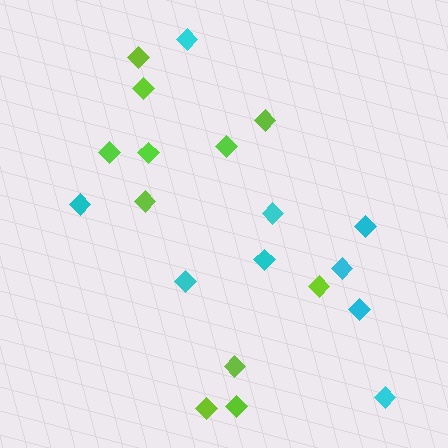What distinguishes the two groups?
There are 2 groups: one group of lime diamonds (11) and one group of cyan diamonds (9).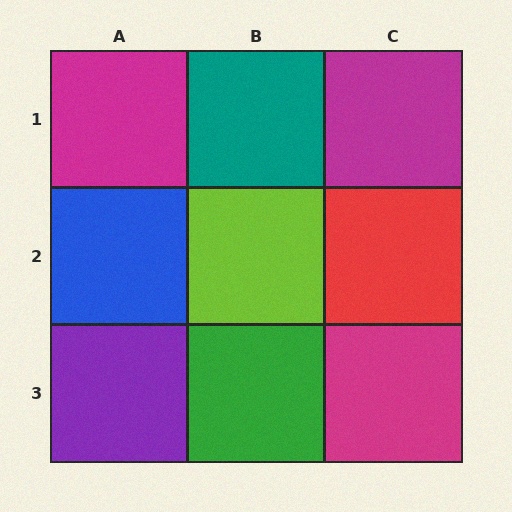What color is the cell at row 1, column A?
Magenta.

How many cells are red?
1 cell is red.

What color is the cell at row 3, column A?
Purple.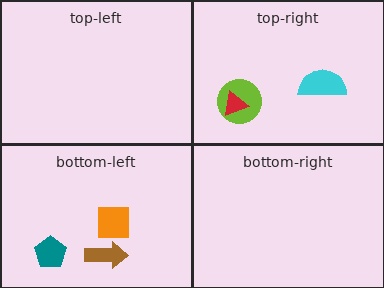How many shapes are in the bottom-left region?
3.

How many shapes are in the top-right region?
3.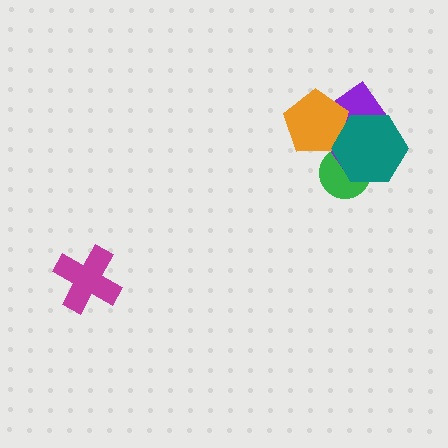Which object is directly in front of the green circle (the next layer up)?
The purple diamond is directly in front of the green circle.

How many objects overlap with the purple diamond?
3 objects overlap with the purple diamond.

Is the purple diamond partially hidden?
Yes, it is partially covered by another shape.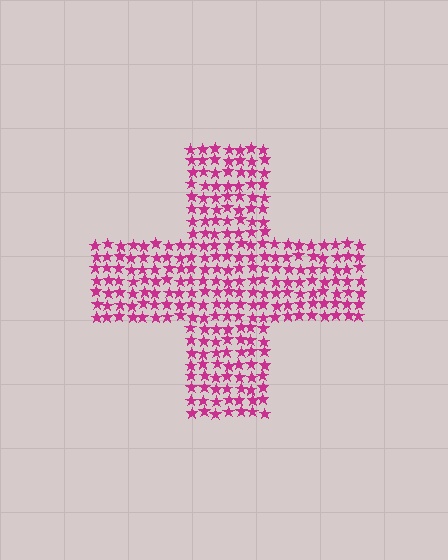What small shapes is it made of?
It is made of small stars.